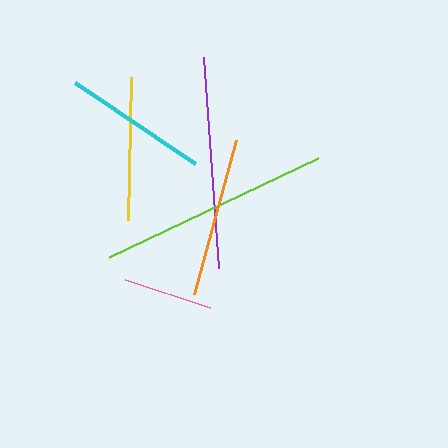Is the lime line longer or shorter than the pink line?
The lime line is longer than the pink line.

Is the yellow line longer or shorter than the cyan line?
The cyan line is longer than the yellow line.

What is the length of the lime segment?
The lime segment is approximately 232 pixels long.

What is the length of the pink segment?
The pink segment is approximately 90 pixels long.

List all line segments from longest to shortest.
From longest to shortest: lime, purple, orange, cyan, yellow, pink.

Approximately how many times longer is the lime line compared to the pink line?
The lime line is approximately 2.6 times the length of the pink line.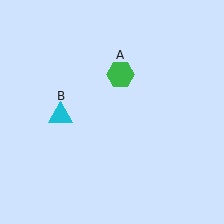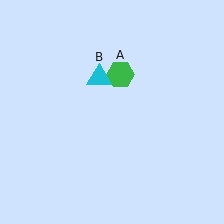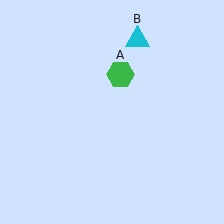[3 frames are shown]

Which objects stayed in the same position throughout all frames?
Green hexagon (object A) remained stationary.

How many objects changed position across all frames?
1 object changed position: cyan triangle (object B).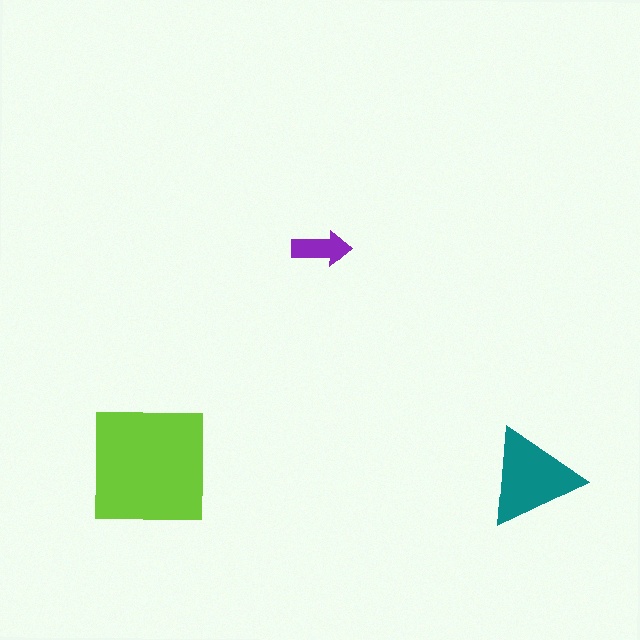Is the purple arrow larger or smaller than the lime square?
Smaller.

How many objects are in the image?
There are 3 objects in the image.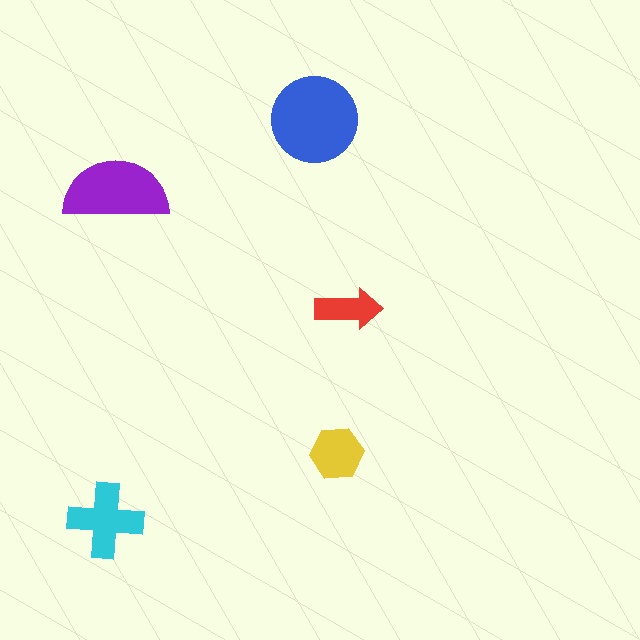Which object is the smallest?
The red arrow.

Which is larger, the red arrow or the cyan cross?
The cyan cross.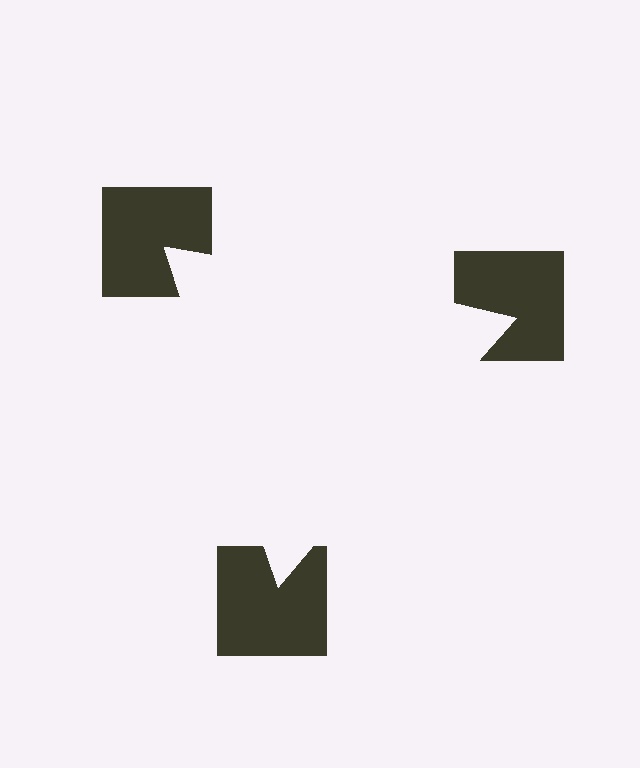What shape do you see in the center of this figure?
An illusory triangle — its edges are inferred from the aligned wedge cuts in the notched squares, not physically drawn.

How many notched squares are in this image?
There are 3 — one at each vertex of the illusory triangle.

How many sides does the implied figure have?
3 sides.